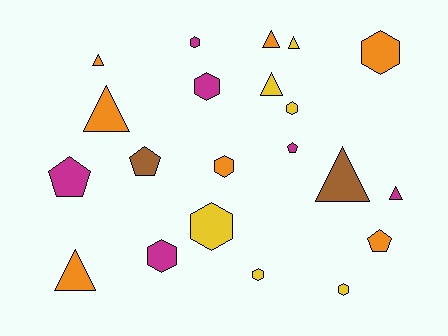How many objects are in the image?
There are 21 objects.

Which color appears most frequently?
Orange, with 7 objects.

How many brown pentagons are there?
There is 1 brown pentagon.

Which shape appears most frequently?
Hexagon, with 9 objects.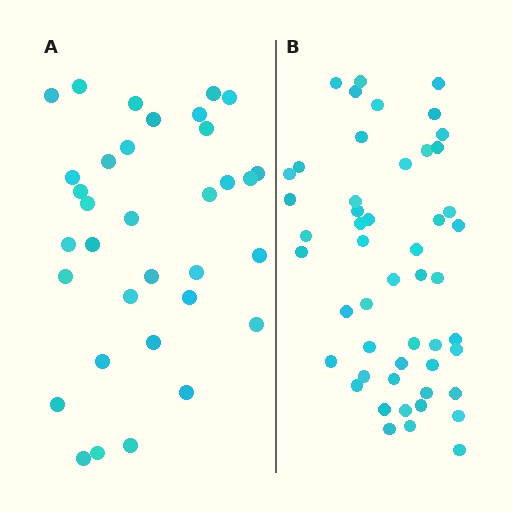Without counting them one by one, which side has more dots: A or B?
Region B (the right region) has more dots.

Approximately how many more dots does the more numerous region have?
Region B has approximately 15 more dots than region A.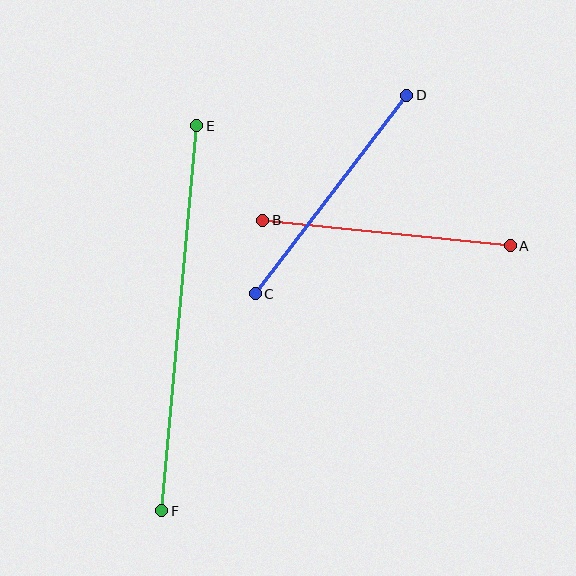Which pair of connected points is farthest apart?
Points E and F are farthest apart.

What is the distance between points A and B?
The distance is approximately 249 pixels.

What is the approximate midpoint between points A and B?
The midpoint is at approximately (386, 233) pixels.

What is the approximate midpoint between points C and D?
The midpoint is at approximately (331, 194) pixels.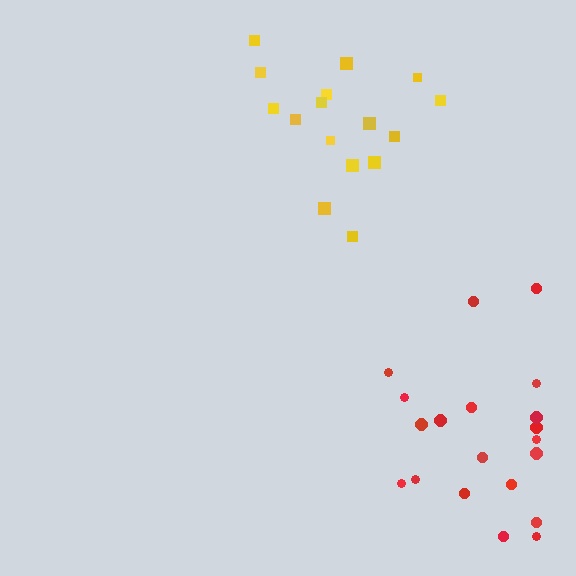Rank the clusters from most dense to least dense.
yellow, red.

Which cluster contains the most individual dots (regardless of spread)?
Red (20).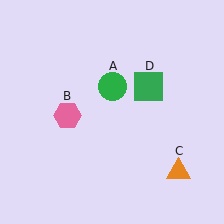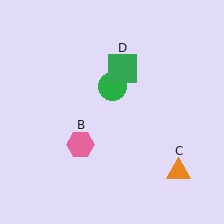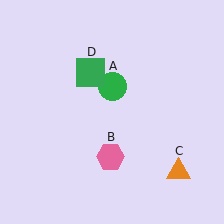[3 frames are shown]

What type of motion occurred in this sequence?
The pink hexagon (object B), green square (object D) rotated counterclockwise around the center of the scene.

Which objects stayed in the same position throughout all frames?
Green circle (object A) and orange triangle (object C) remained stationary.